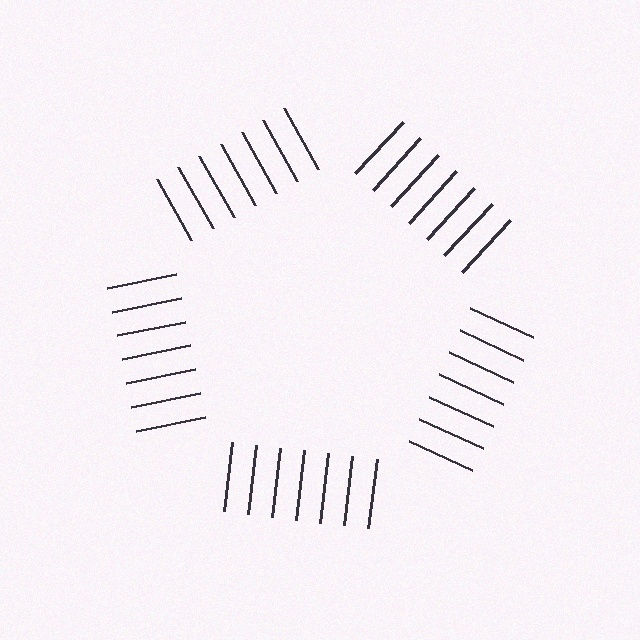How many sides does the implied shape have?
5 sides — the line-ends trace a pentagon.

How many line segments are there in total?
35 — 7 along each of the 5 edges.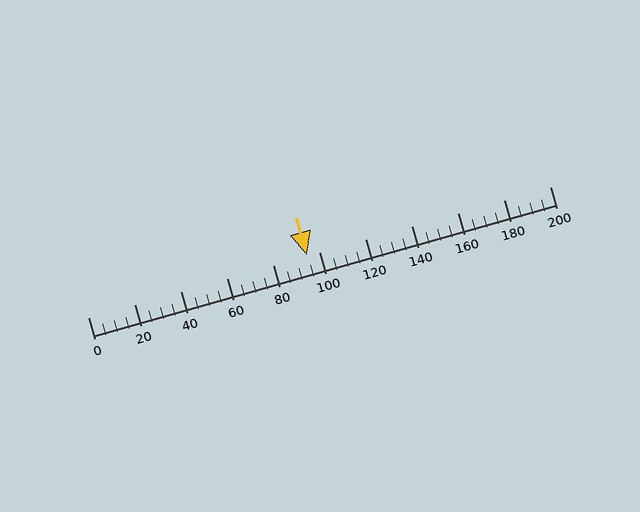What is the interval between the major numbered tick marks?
The major tick marks are spaced 20 units apart.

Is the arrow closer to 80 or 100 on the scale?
The arrow is closer to 100.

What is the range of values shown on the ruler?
The ruler shows values from 0 to 200.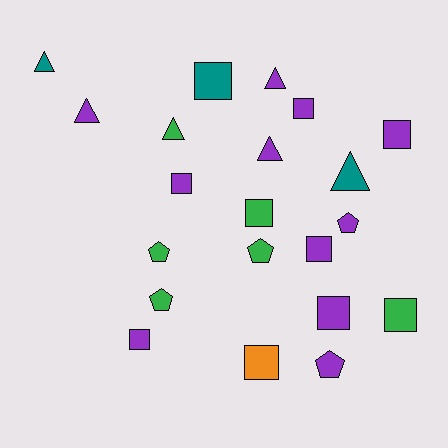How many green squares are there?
There are 2 green squares.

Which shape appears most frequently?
Square, with 10 objects.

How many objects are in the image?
There are 21 objects.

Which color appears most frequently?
Purple, with 11 objects.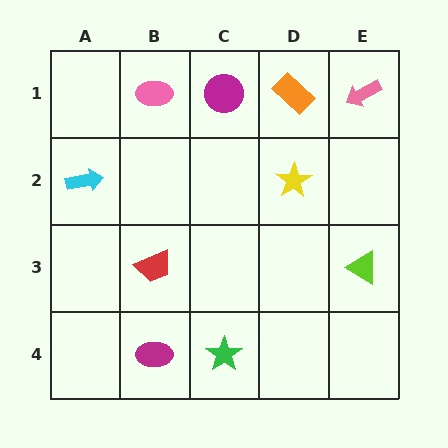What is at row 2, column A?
A cyan arrow.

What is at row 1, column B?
A pink ellipse.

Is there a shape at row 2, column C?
No, that cell is empty.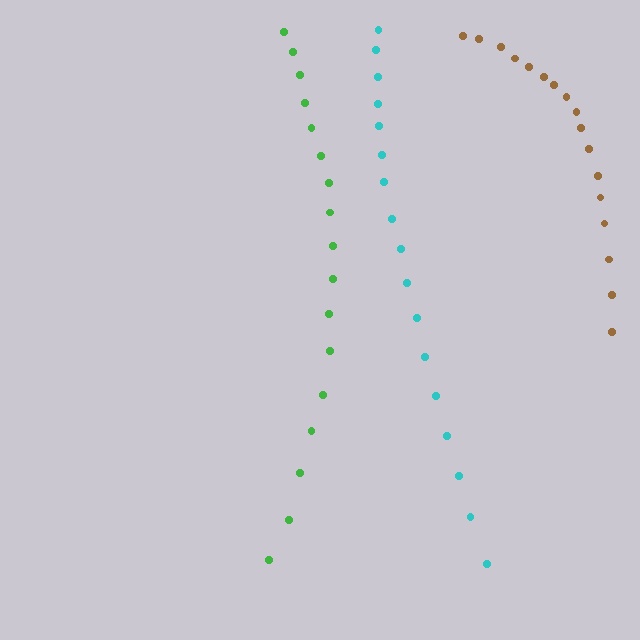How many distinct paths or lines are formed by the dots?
There are 3 distinct paths.